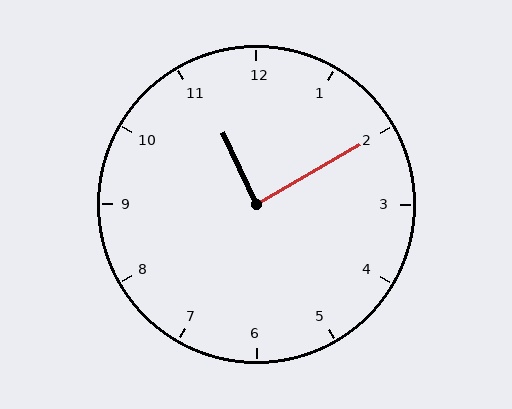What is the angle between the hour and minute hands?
Approximately 85 degrees.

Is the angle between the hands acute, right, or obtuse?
It is right.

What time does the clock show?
11:10.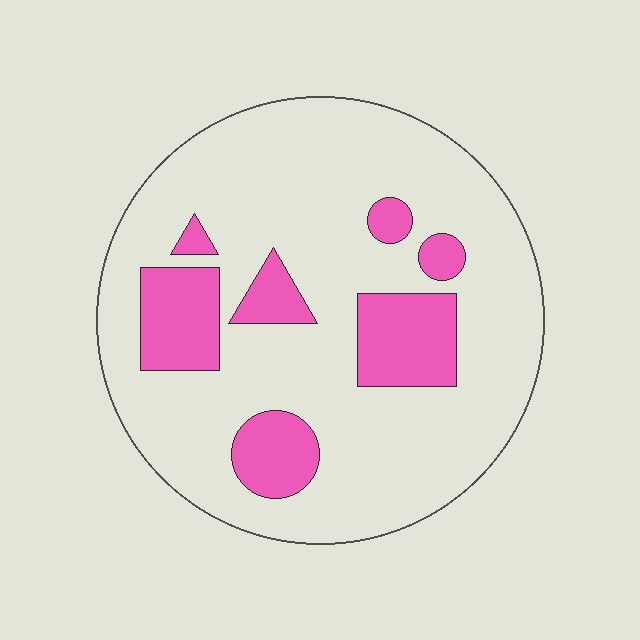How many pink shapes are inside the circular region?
7.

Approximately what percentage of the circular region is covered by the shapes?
Approximately 20%.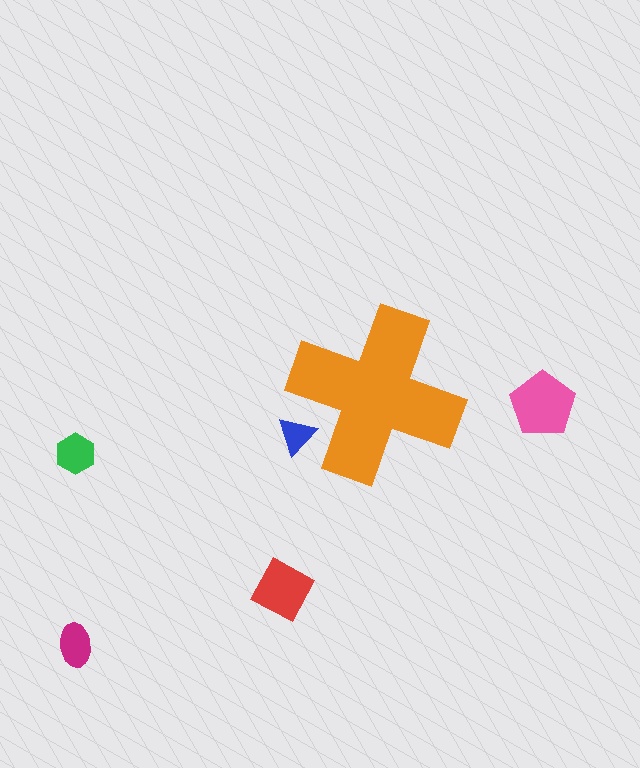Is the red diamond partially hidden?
No, the red diamond is fully visible.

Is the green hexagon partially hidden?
No, the green hexagon is fully visible.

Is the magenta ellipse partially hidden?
No, the magenta ellipse is fully visible.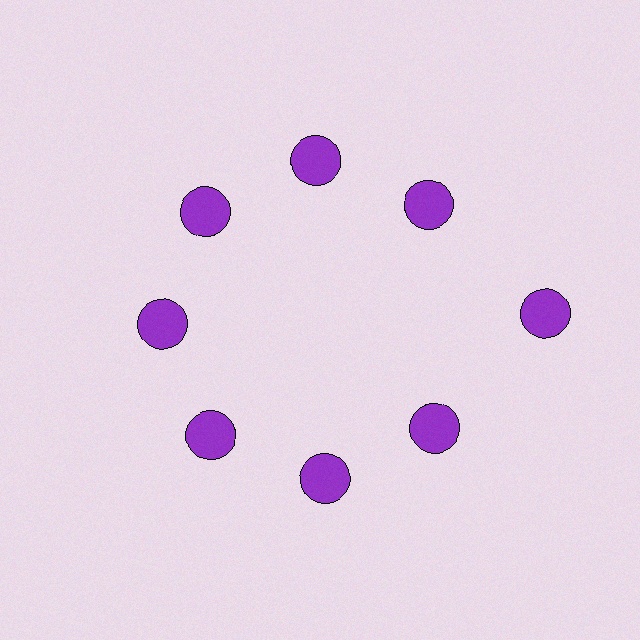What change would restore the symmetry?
The symmetry would be restored by moving it inward, back onto the ring so that all 8 circles sit at equal angles and equal distance from the center.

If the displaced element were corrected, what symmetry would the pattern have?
It would have 8-fold rotational symmetry — the pattern would map onto itself every 45 degrees.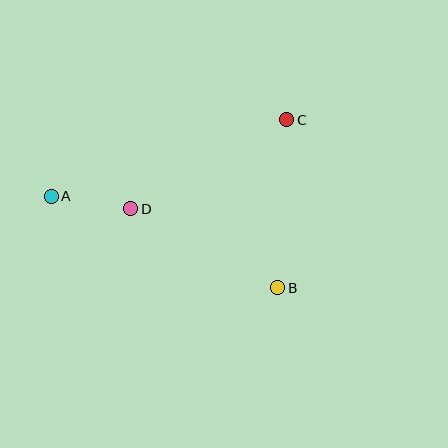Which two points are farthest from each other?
Points A and C are farthest from each other.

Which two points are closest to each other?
Points A and D are closest to each other.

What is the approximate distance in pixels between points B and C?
The distance between B and C is approximately 168 pixels.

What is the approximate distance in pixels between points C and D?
The distance between C and D is approximately 179 pixels.